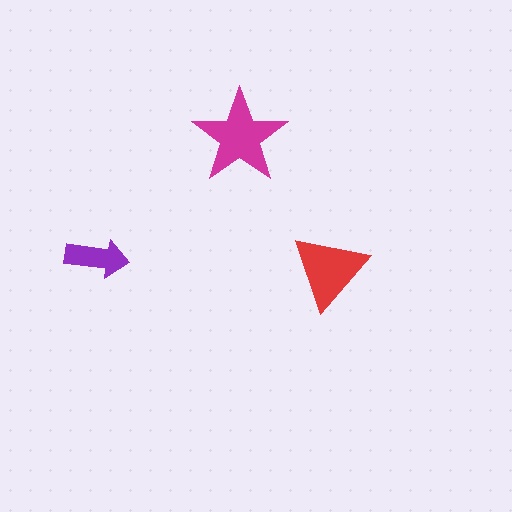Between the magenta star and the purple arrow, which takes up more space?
The magenta star.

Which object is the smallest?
The purple arrow.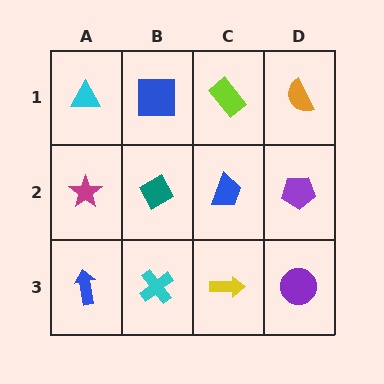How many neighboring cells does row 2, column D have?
3.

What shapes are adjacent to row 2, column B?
A blue square (row 1, column B), a cyan cross (row 3, column B), a magenta star (row 2, column A), a blue trapezoid (row 2, column C).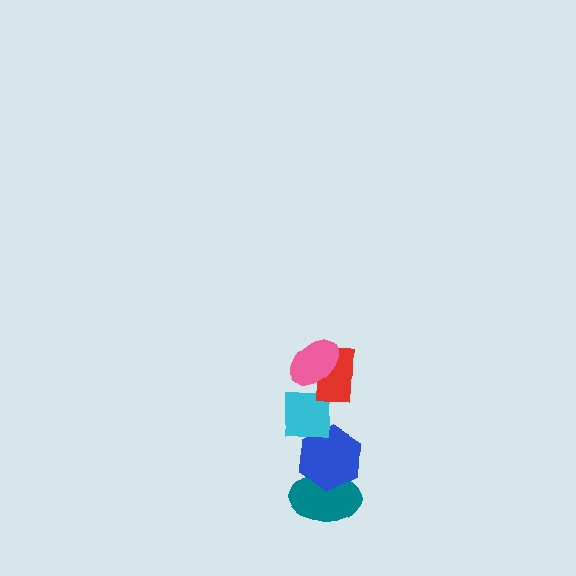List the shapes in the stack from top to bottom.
From top to bottom: the pink ellipse, the red rectangle, the cyan square, the blue hexagon, the teal ellipse.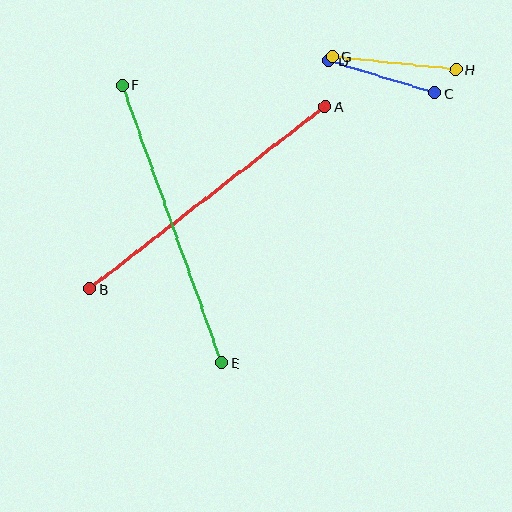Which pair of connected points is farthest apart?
Points A and B are farthest apart.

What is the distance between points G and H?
The distance is approximately 124 pixels.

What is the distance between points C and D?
The distance is approximately 111 pixels.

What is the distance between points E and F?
The distance is approximately 295 pixels.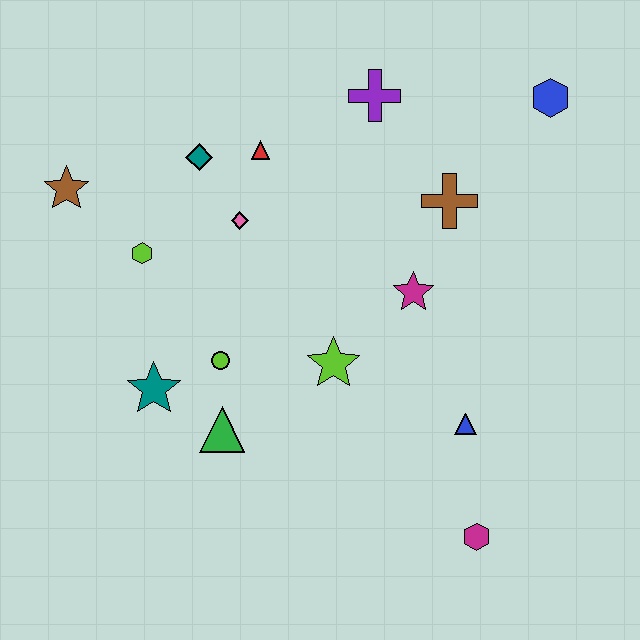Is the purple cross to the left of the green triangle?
No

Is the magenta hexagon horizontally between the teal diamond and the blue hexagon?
Yes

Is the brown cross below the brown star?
Yes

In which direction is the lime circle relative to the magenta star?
The lime circle is to the left of the magenta star.